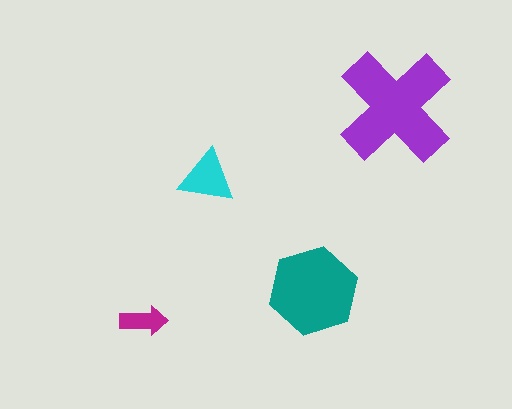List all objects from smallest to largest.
The magenta arrow, the cyan triangle, the teal hexagon, the purple cross.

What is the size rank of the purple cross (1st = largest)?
1st.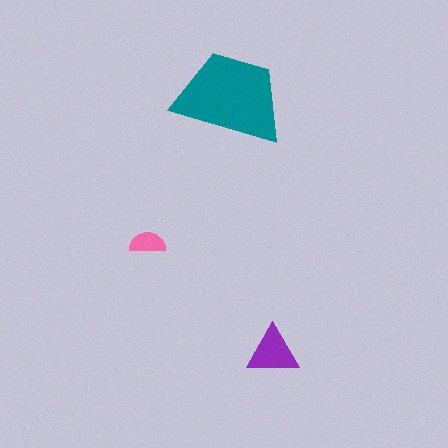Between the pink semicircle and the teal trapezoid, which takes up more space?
The teal trapezoid.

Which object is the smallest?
The pink semicircle.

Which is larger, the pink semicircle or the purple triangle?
The purple triangle.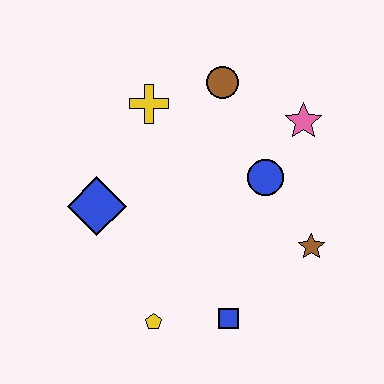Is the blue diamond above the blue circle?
No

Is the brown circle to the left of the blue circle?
Yes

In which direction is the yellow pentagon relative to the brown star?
The yellow pentagon is to the left of the brown star.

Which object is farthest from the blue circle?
The yellow pentagon is farthest from the blue circle.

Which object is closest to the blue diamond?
The yellow cross is closest to the blue diamond.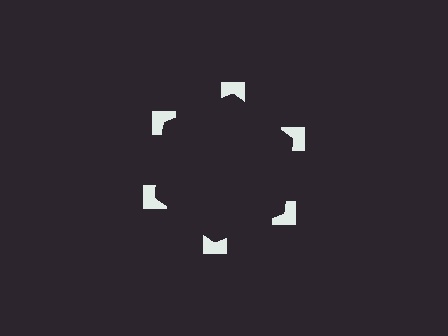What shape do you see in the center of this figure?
An illusory hexagon — its edges are inferred from the aligned wedge cuts in the notched squares, not physically drawn.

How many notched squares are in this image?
There are 6 — one at each vertex of the illusory hexagon.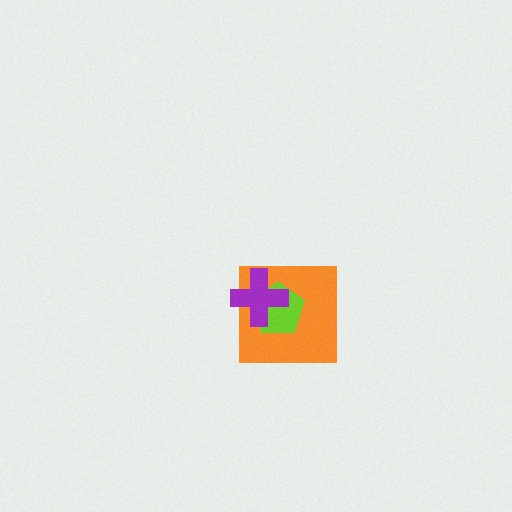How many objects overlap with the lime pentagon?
2 objects overlap with the lime pentagon.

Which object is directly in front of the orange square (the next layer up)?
The lime pentagon is directly in front of the orange square.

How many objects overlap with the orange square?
2 objects overlap with the orange square.